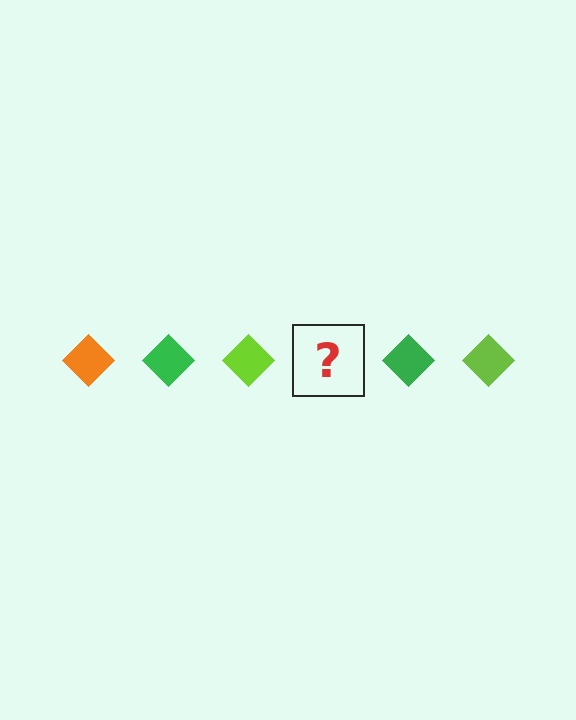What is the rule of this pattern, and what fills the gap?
The rule is that the pattern cycles through orange, green, lime diamonds. The gap should be filled with an orange diamond.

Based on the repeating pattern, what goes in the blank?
The blank should be an orange diamond.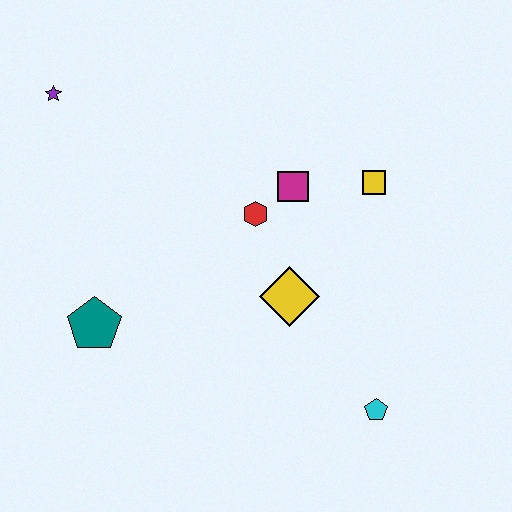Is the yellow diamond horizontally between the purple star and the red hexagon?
No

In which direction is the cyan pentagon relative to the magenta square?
The cyan pentagon is below the magenta square.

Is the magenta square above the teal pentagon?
Yes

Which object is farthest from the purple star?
The cyan pentagon is farthest from the purple star.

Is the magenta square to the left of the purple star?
No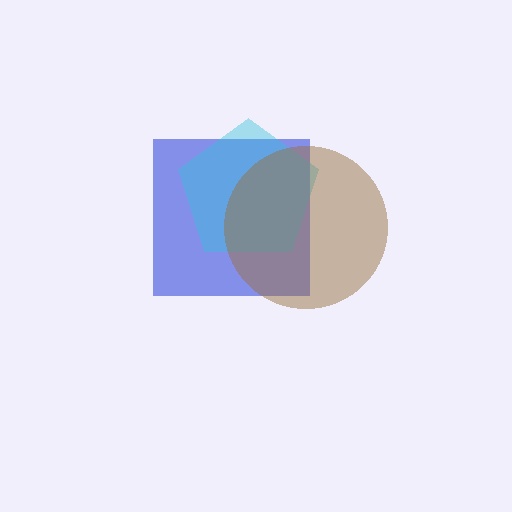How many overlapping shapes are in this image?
There are 3 overlapping shapes in the image.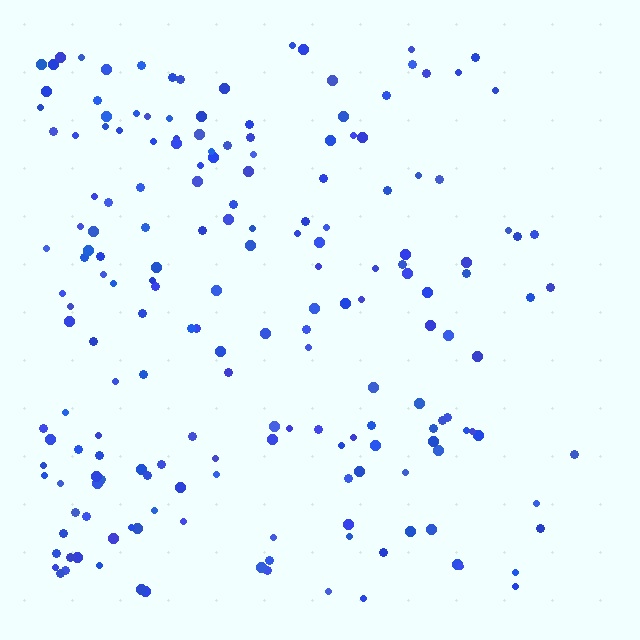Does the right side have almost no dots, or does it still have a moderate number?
Still a moderate number, just noticeably fewer than the left.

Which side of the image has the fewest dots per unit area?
The right.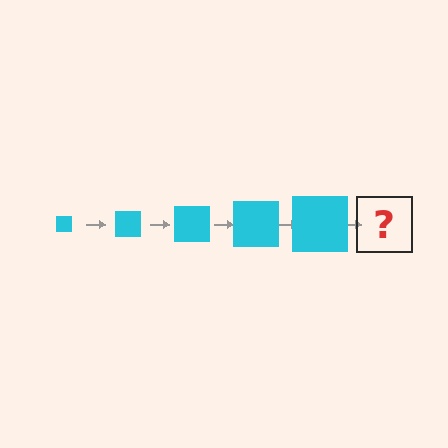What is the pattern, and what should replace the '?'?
The pattern is that the square gets progressively larger each step. The '?' should be a cyan square, larger than the previous one.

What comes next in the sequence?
The next element should be a cyan square, larger than the previous one.